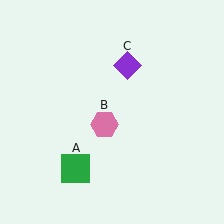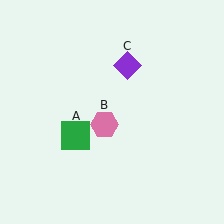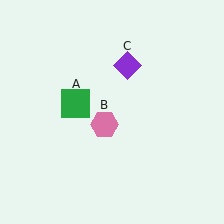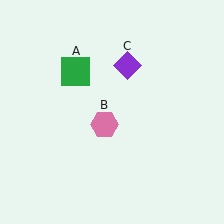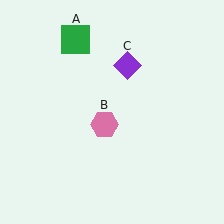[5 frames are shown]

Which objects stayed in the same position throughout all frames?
Pink hexagon (object B) and purple diamond (object C) remained stationary.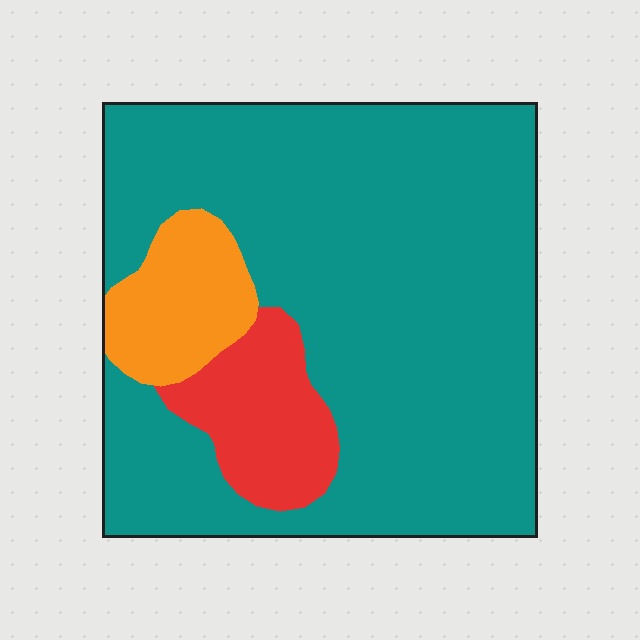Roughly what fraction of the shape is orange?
Orange takes up about one tenth (1/10) of the shape.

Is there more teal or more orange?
Teal.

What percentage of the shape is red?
Red covers 11% of the shape.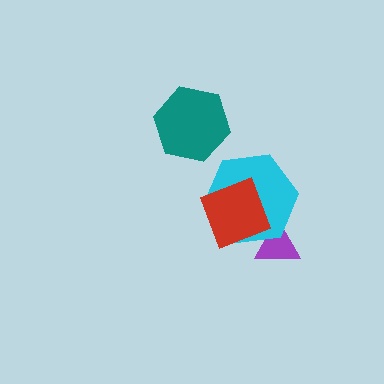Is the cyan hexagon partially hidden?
Yes, it is partially covered by another shape.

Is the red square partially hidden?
No, no other shape covers it.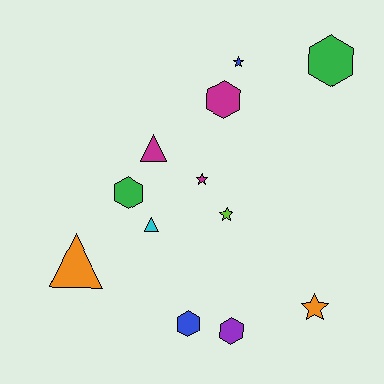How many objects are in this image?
There are 12 objects.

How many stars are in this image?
There are 4 stars.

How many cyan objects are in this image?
There is 1 cyan object.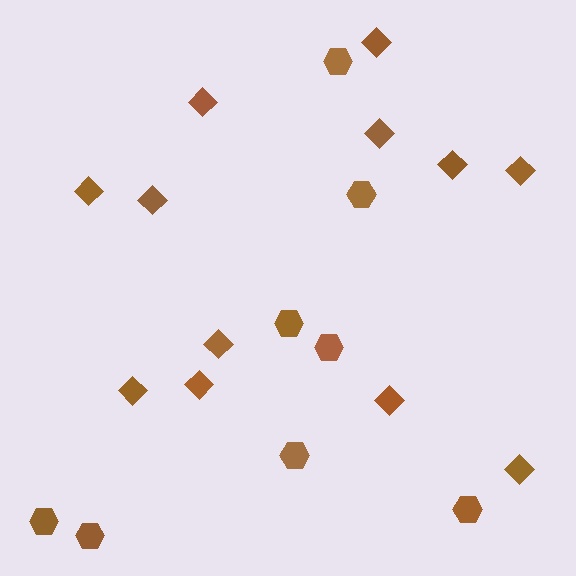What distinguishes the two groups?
There are 2 groups: one group of hexagons (8) and one group of diamonds (12).